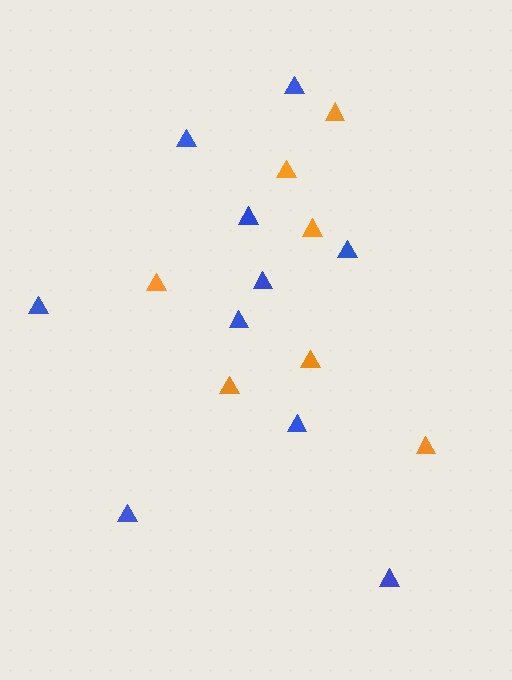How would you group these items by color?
There are 2 groups: one group of blue triangles (10) and one group of orange triangles (7).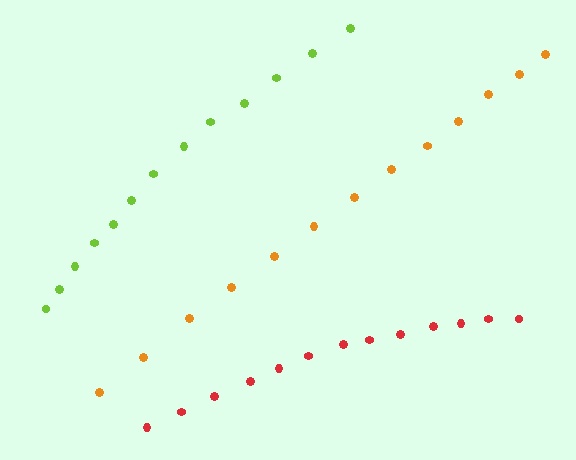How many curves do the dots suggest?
There are 3 distinct paths.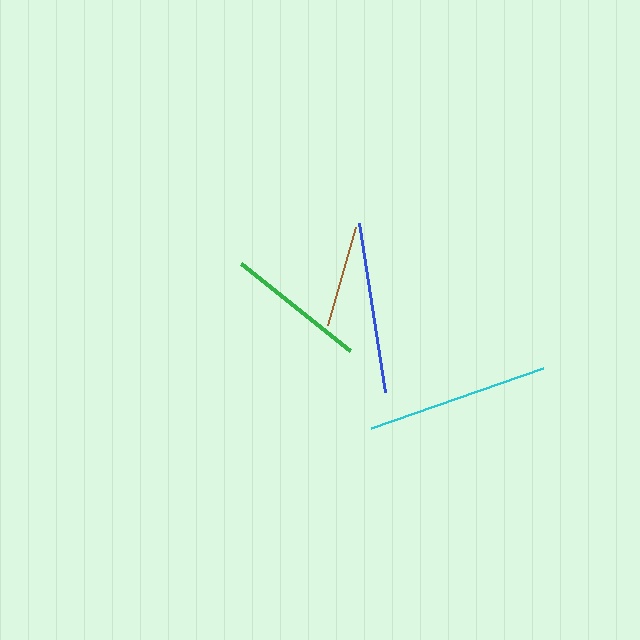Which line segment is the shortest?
The brown line is the shortest at approximately 102 pixels.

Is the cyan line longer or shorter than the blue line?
The cyan line is longer than the blue line.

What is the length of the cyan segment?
The cyan segment is approximately 182 pixels long.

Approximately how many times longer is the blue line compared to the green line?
The blue line is approximately 1.2 times the length of the green line.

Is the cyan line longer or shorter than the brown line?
The cyan line is longer than the brown line.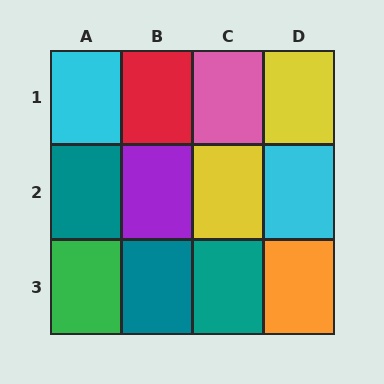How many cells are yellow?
2 cells are yellow.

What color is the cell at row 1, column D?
Yellow.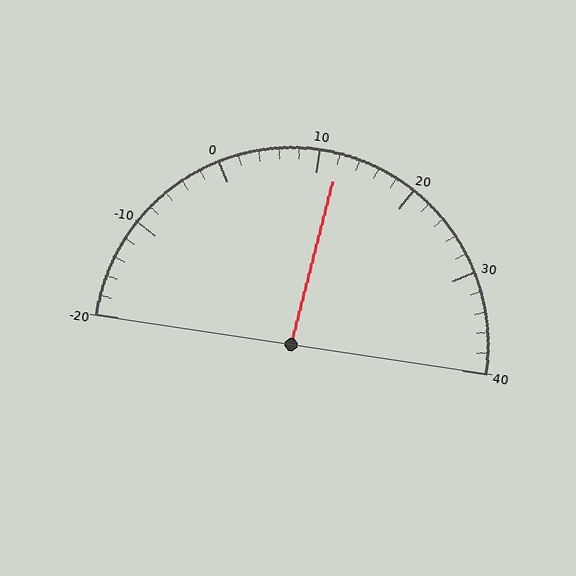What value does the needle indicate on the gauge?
The needle indicates approximately 12.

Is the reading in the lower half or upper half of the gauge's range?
The reading is in the upper half of the range (-20 to 40).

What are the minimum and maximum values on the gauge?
The gauge ranges from -20 to 40.